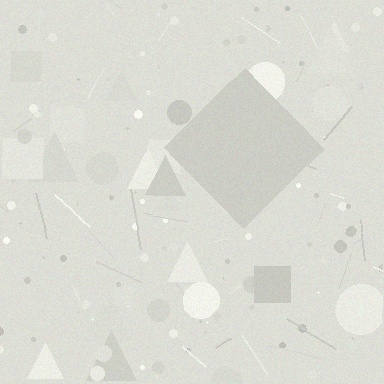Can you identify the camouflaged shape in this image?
The camouflaged shape is a diamond.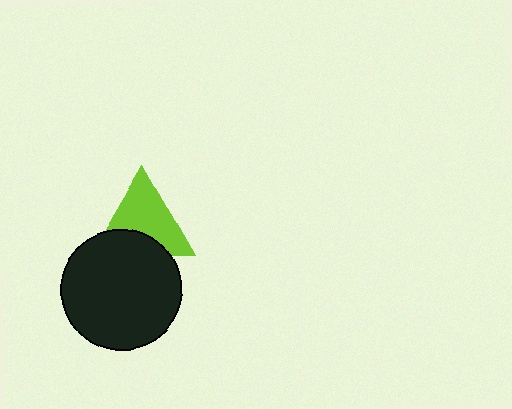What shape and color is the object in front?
The object in front is a black circle.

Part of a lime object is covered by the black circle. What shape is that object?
It is a triangle.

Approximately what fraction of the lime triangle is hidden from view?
Roughly 34% of the lime triangle is hidden behind the black circle.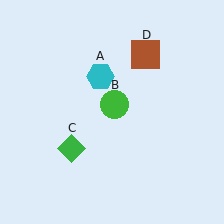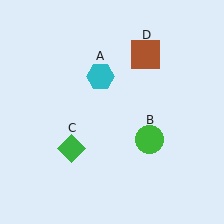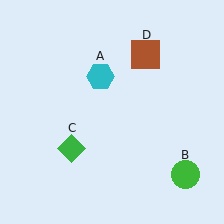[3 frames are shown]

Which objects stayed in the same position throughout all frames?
Cyan hexagon (object A) and green diamond (object C) and brown square (object D) remained stationary.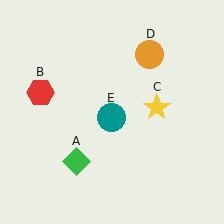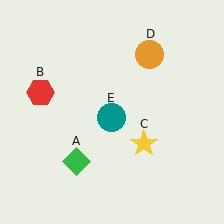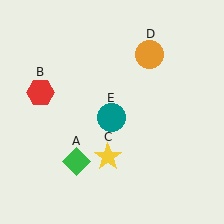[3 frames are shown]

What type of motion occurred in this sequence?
The yellow star (object C) rotated clockwise around the center of the scene.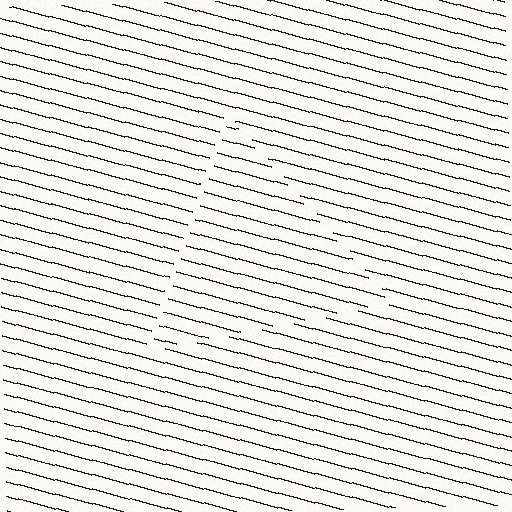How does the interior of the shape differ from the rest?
The interior of the shape contains the same grating, shifted by half a period — the contour is defined by the phase discontinuity where line-ends from the inner and outer gratings abut.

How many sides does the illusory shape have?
3 sides — the line-ends trace a triangle.